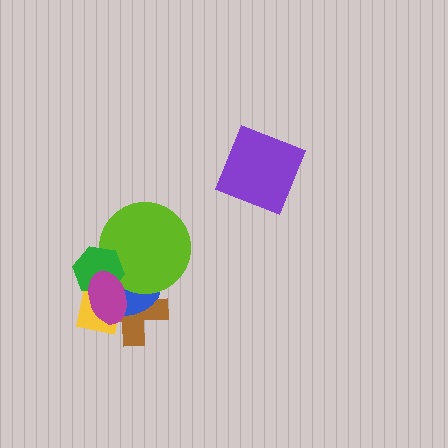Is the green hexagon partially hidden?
Yes, it is partially covered by another shape.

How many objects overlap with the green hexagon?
5 objects overlap with the green hexagon.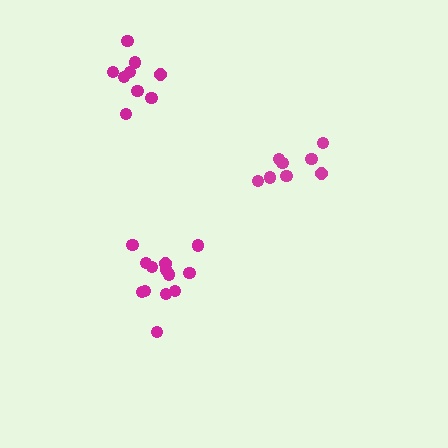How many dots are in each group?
Group 1: 8 dots, Group 2: 13 dots, Group 3: 9 dots (30 total).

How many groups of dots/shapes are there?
There are 3 groups.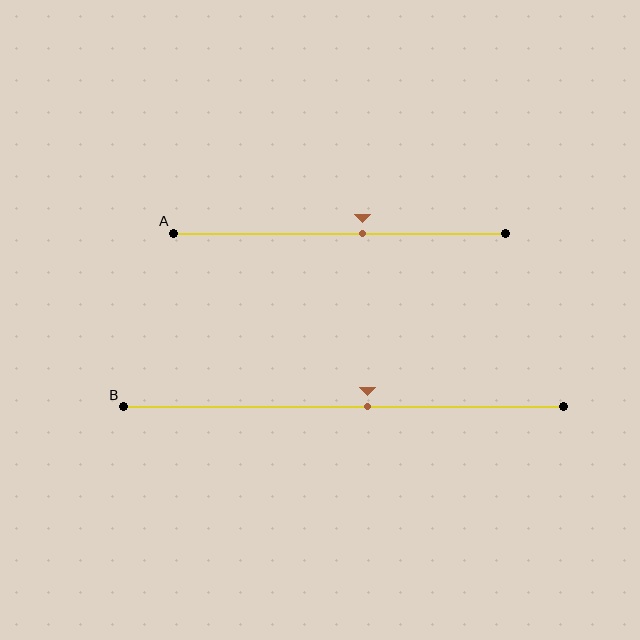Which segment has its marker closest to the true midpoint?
Segment B has its marker closest to the true midpoint.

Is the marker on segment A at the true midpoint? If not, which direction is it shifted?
No, the marker on segment A is shifted to the right by about 7% of the segment length.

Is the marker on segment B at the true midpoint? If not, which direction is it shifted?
No, the marker on segment B is shifted to the right by about 5% of the segment length.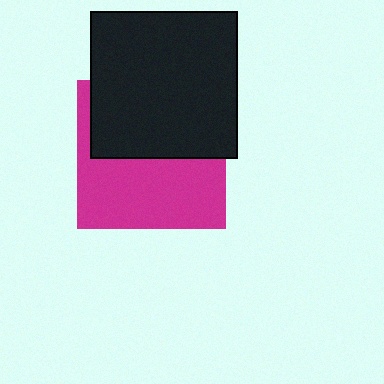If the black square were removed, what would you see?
You would see the complete magenta square.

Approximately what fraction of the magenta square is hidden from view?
Roughly 49% of the magenta square is hidden behind the black square.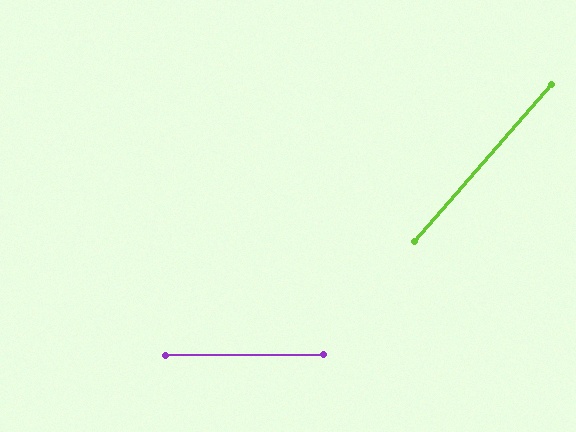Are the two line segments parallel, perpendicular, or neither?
Neither parallel nor perpendicular — they differ by about 48°.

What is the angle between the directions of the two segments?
Approximately 48 degrees.